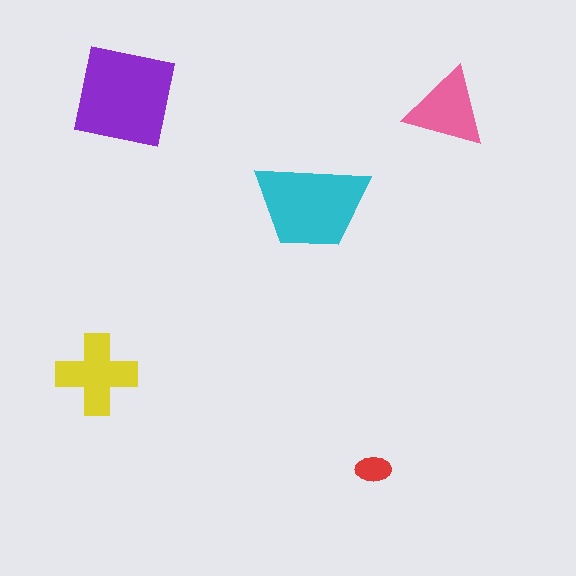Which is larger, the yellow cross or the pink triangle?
The yellow cross.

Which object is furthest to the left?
The yellow cross is leftmost.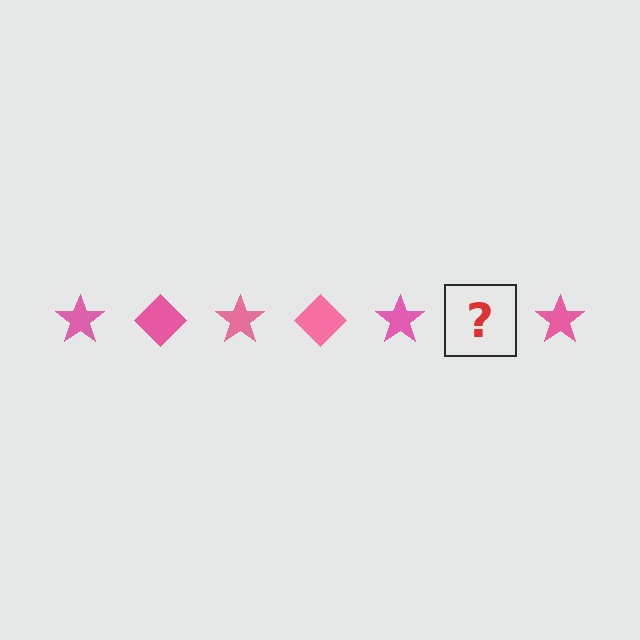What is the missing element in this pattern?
The missing element is a pink diamond.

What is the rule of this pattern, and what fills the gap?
The rule is that the pattern cycles through star, diamond shapes in pink. The gap should be filled with a pink diamond.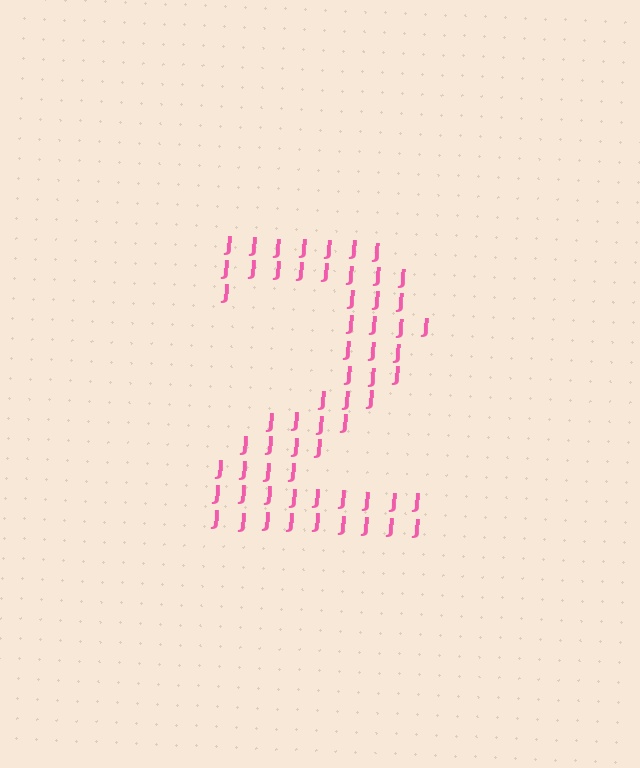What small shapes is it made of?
It is made of small letter J's.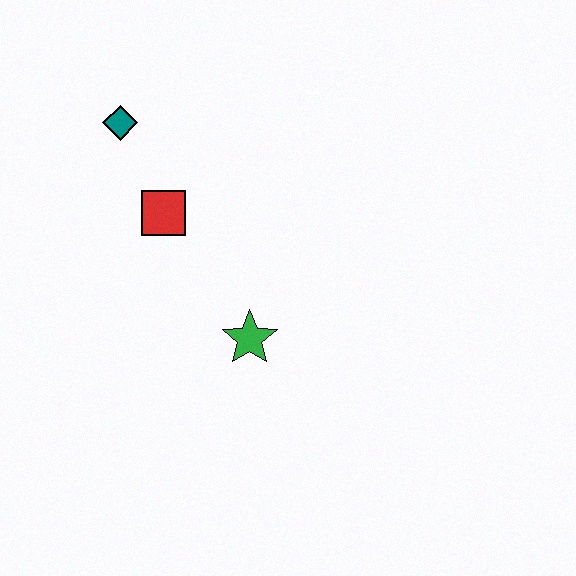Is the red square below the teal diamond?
Yes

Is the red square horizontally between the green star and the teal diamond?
Yes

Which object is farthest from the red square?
The green star is farthest from the red square.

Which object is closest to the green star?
The red square is closest to the green star.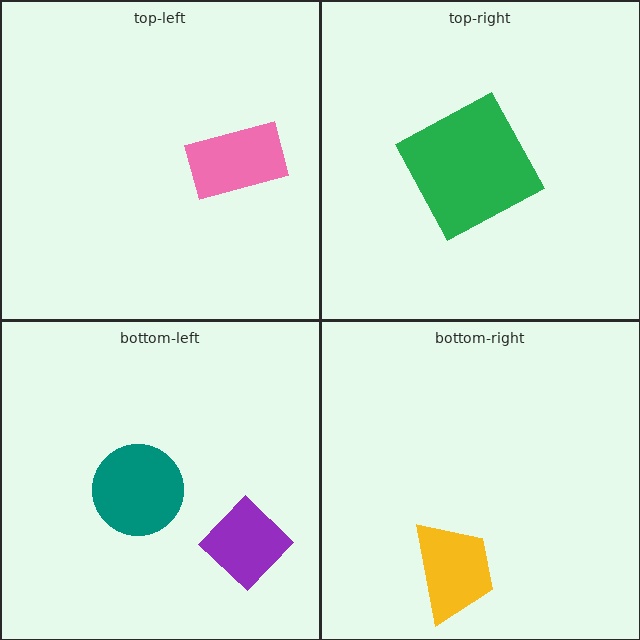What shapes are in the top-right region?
The green square.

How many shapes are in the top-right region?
1.